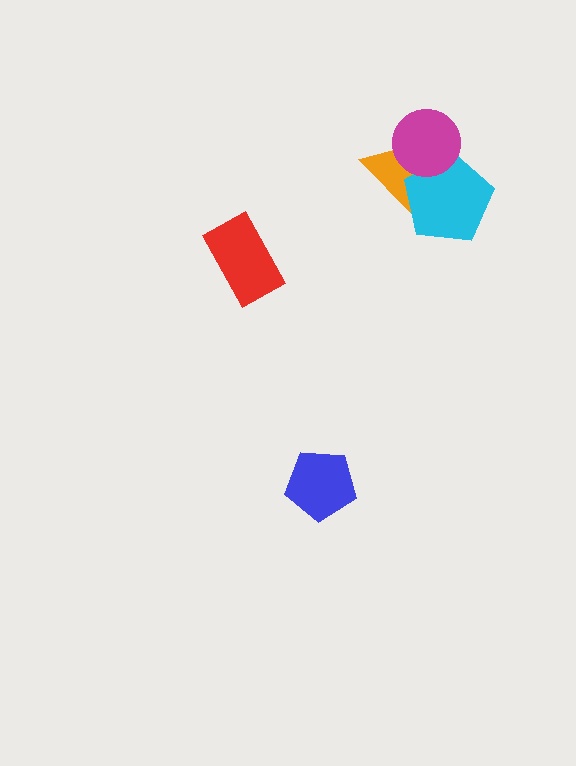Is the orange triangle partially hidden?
Yes, it is partially covered by another shape.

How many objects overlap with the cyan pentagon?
2 objects overlap with the cyan pentagon.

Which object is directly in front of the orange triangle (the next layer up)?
The cyan pentagon is directly in front of the orange triangle.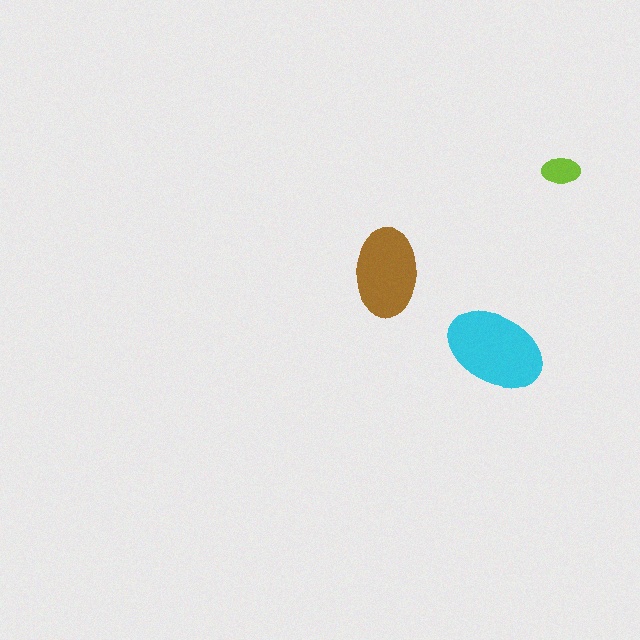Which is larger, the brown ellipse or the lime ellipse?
The brown one.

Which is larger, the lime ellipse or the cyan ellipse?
The cyan one.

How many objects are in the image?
There are 3 objects in the image.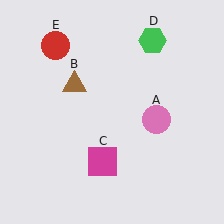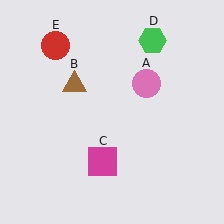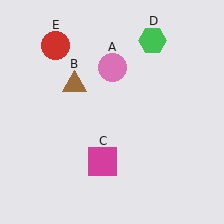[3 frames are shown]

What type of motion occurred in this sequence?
The pink circle (object A) rotated counterclockwise around the center of the scene.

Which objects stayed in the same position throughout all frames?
Brown triangle (object B) and magenta square (object C) and green hexagon (object D) and red circle (object E) remained stationary.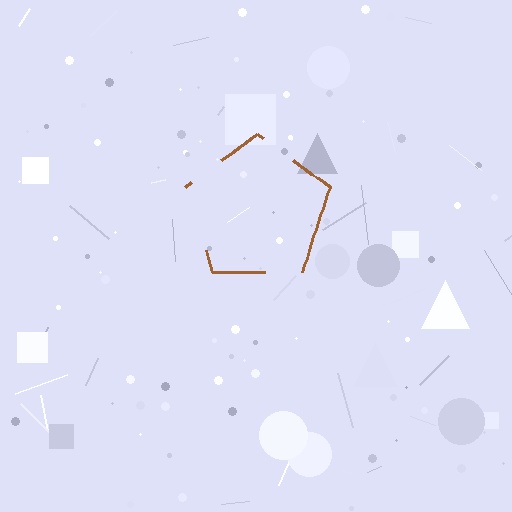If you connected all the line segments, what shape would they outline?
They would outline a pentagon.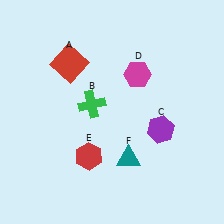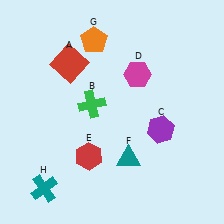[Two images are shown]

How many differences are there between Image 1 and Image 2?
There are 2 differences between the two images.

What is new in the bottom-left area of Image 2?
A teal cross (H) was added in the bottom-left area of Image 2.